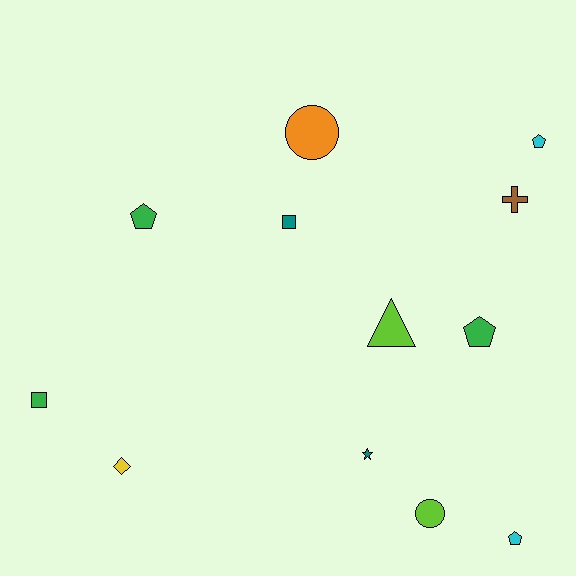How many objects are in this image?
There are 12 objects.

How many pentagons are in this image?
There are 4 pentagons.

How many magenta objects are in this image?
There are no magenta objects.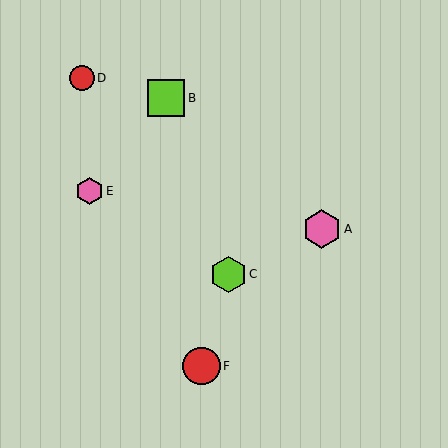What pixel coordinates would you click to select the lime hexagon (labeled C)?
Click at (228, 274) to select the lime hexagon C.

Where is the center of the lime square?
The center of the lime square is at (166, 98).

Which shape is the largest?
The pink hexagon (labeled A) is the largest.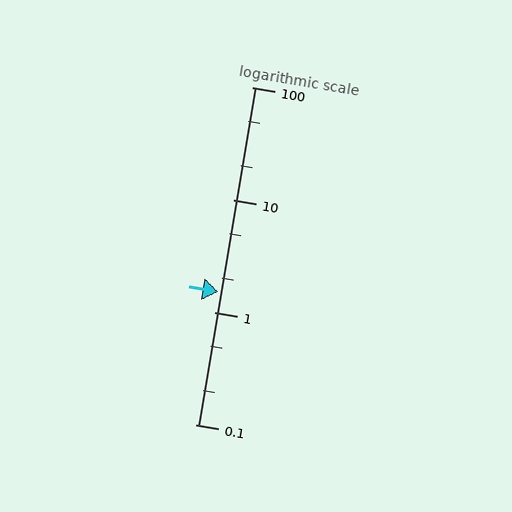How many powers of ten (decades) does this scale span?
The scale spans 3 decades, from 0.1 to 100.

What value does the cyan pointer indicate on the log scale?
The pointer indicates approximately 1.5.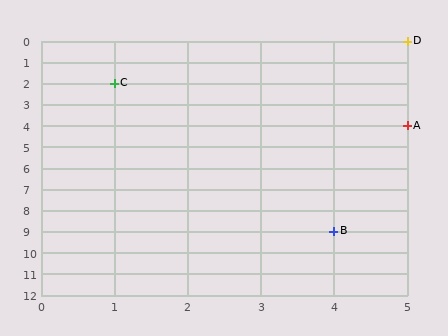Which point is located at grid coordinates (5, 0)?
Point D is at (5, 0).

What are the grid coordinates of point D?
Point D is at grid coordinates (5, 0).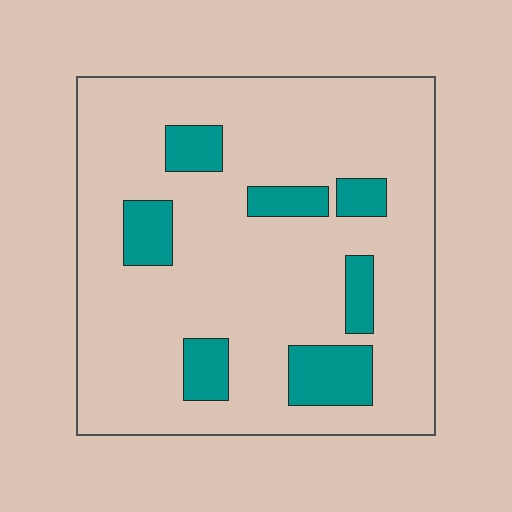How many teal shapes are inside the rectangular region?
7.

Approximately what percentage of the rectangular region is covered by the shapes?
Approximately 15%.